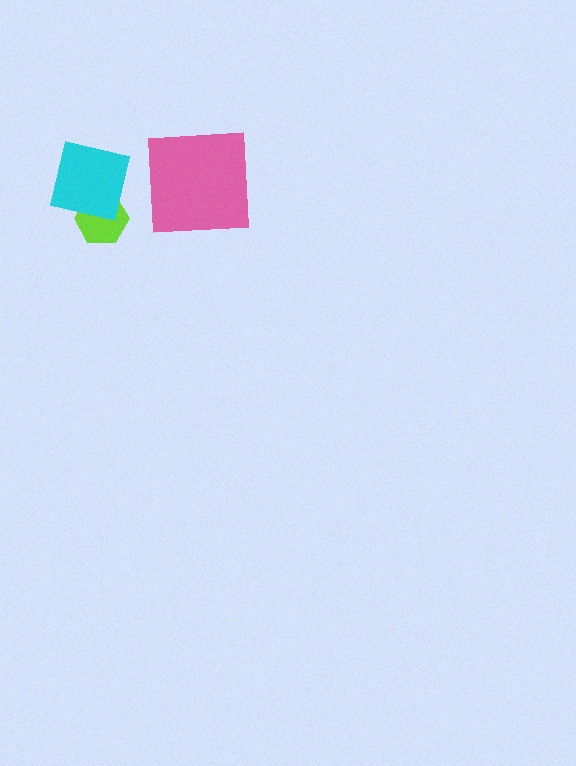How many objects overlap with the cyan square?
1 object overlaps with the cyan square.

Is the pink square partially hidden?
No, no other shape covers it.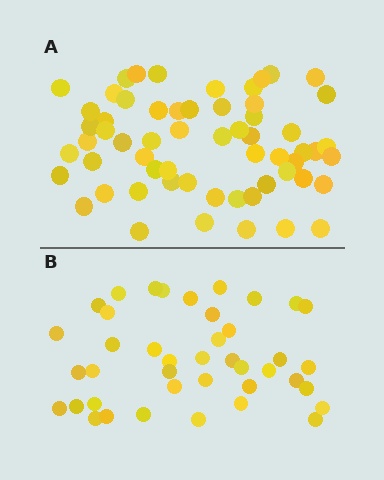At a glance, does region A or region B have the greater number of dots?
Region A (the top region) has more dots.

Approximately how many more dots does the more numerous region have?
Region A has approximately 20 more dots than region B.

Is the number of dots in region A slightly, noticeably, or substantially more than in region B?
Region A has substantially more. The ratio is roughly 1.5 to 1.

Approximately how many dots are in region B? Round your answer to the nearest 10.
About 40 dots. (The exact count is 41, which rounds to 40.)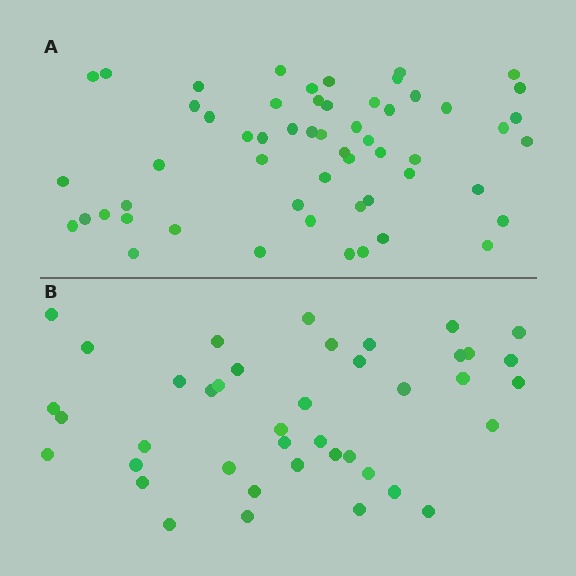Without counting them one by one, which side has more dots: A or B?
Region A (the top region) has more dots.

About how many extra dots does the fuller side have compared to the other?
Region A has approximately 15 more dots than region B.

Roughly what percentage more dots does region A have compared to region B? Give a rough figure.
About 35% more.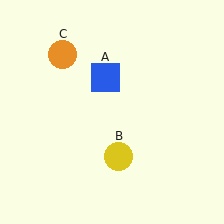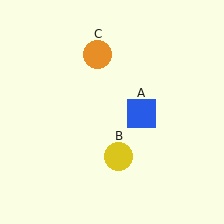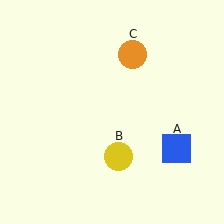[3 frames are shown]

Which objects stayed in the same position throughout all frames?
Yellow circle (object B) remained stationary.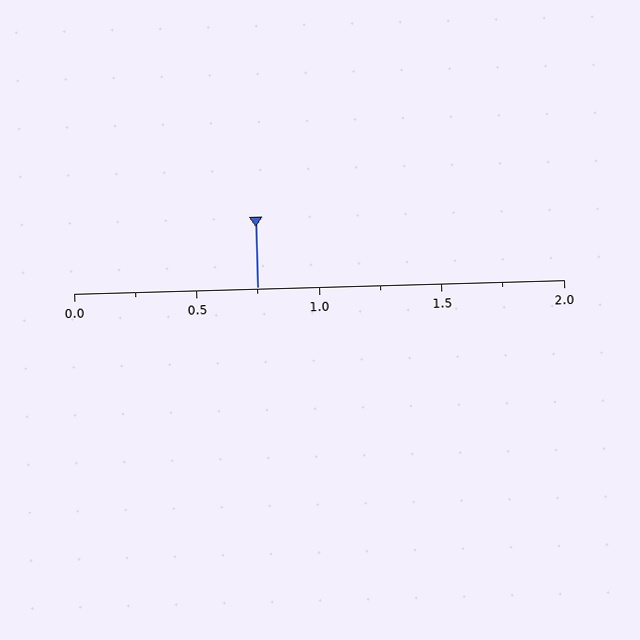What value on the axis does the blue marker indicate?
The marker indicates approximately 0.75.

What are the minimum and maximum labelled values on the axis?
The axis runs from 0.0 to 2.0.